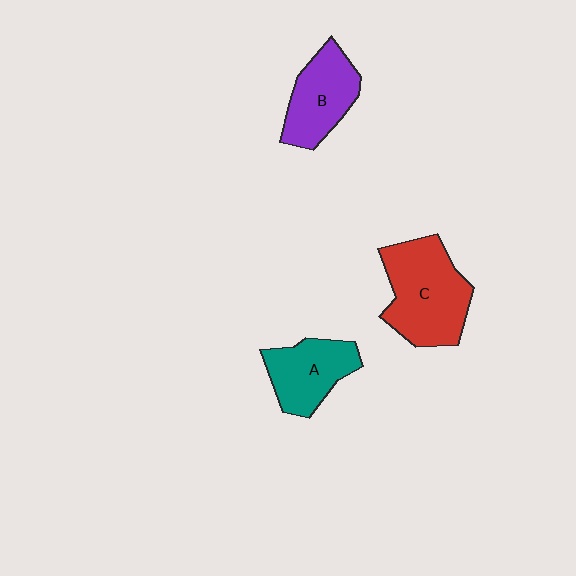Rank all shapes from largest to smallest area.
From largest to smallest: C (red), B (purple), A (teal).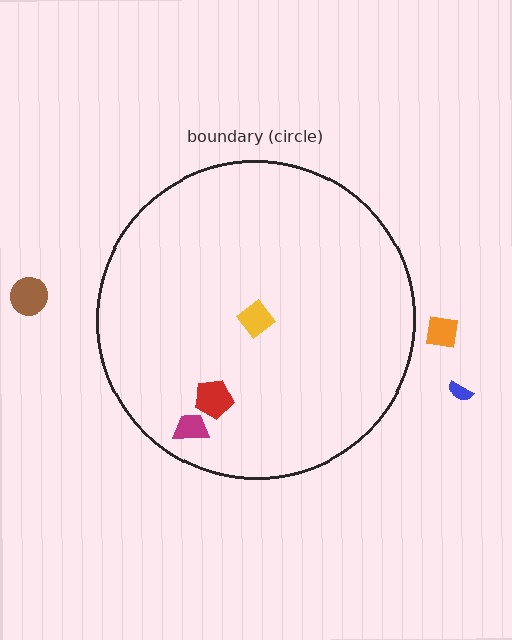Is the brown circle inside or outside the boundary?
Outside.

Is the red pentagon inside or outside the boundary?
Inside.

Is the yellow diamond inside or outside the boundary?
Inside.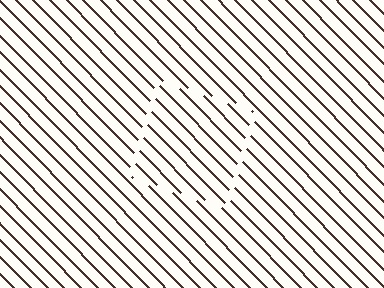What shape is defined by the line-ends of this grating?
An illusory square. The interior of the shape contains the same grating, shifted by half a period — the contour is defined by the phase discontinuity where line-ends from the inner and outer gratings abut.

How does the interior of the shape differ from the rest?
The interior of the shape contains the same grating, shifted by half a period — the contour is defined by the phase discontinuity where line-ends from the inner and outer gratings abut.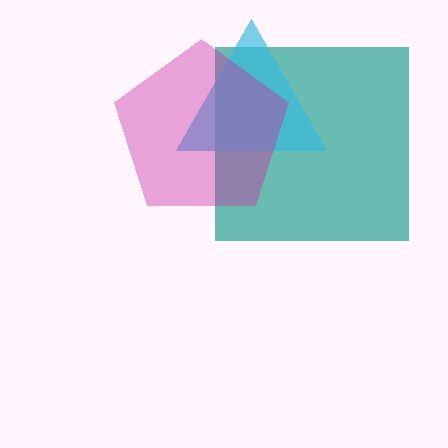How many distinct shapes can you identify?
There are 3 distinct shapes: a teal square, a cyan triangle, a magenta pentagon.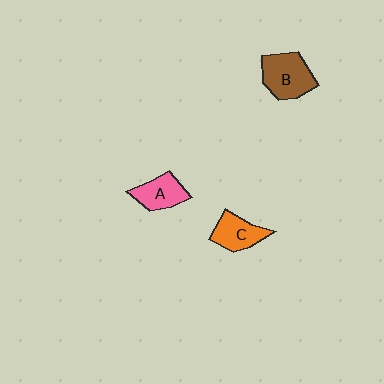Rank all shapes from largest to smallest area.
From largest to smallest: B (brown), C (orange), A (pink).